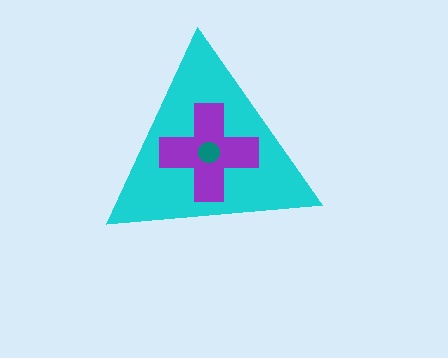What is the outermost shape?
The cyan triangle.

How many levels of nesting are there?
3.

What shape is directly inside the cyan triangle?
The purple cross.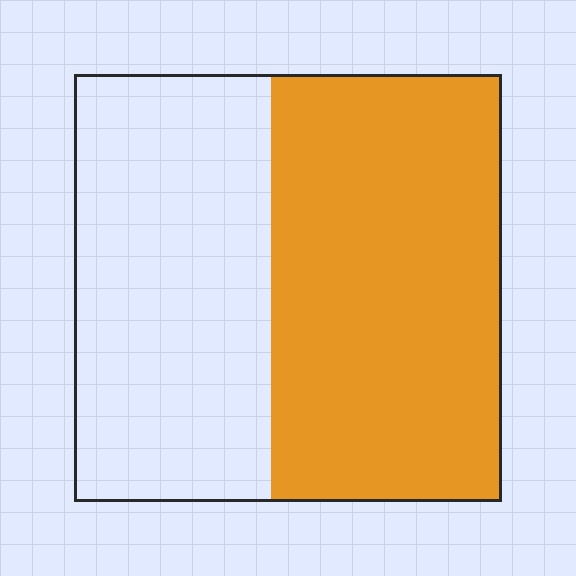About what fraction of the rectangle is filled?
About one half (1/2).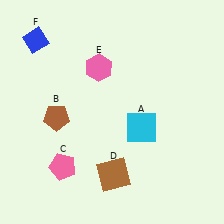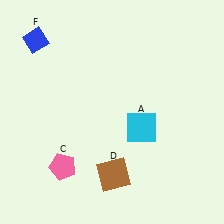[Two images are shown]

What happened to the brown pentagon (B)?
The brown pentagon (B) was removed in Image 2. It was in the bottom-left area of Image 1.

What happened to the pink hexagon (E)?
The pink hexagon (E) was removed in Image 2. It was in the top-left area of Image 1.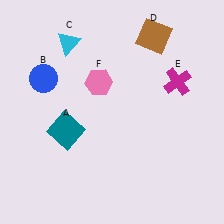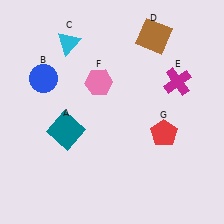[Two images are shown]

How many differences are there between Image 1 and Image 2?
There is 1 difference between the two images.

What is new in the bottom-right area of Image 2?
A red pentagon (G) was added in the bottom-right area of Image 2.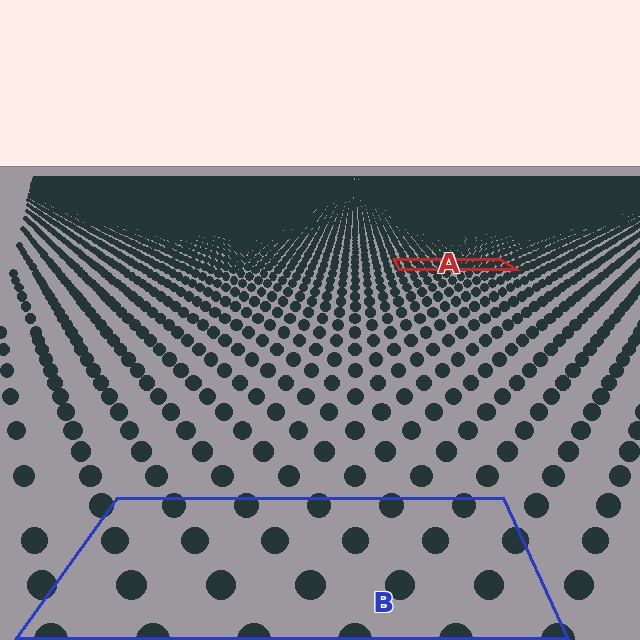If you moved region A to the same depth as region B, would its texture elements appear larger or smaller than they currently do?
They would appear larger. At a closer depth, the same texture elements are projected at a bigger on-screen size.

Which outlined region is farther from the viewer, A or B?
Region A is farther from the viewer — the texture elements inside it appear smaller and more densely packed.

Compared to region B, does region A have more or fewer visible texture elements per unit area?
Region A has more texture elements per unit area — they are packed more densely because it is farther away.